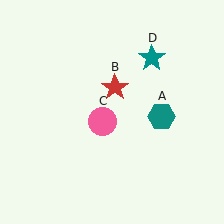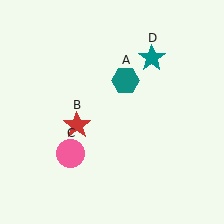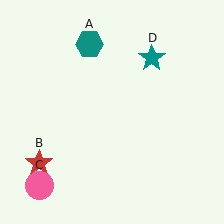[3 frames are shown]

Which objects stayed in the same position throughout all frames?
Teal star (object D) remained stationary.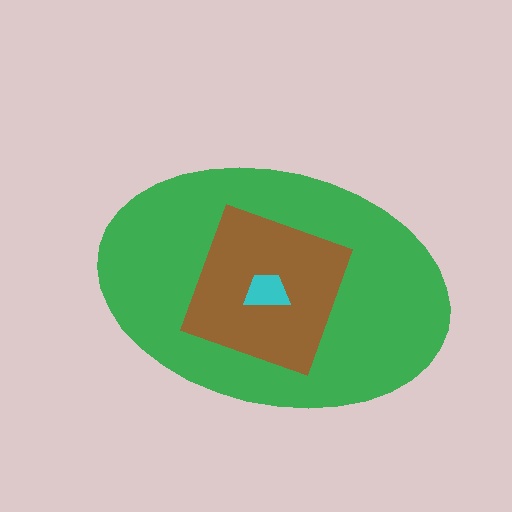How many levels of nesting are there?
3.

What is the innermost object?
The cyan trapezoid.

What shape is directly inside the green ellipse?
The brown diamond.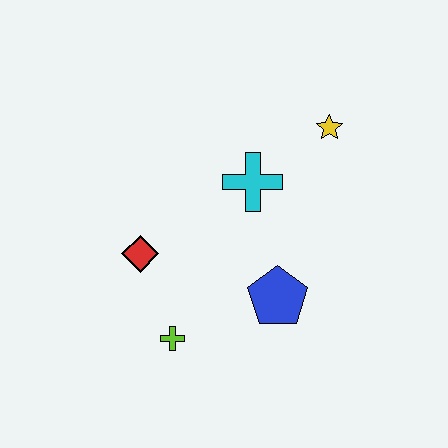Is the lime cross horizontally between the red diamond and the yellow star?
Yes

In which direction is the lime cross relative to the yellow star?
The lime cross is below the yellow star.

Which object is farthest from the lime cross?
The yellow star is farthest from the lime cross.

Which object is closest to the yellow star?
The cyan cross is closest to the yellow star.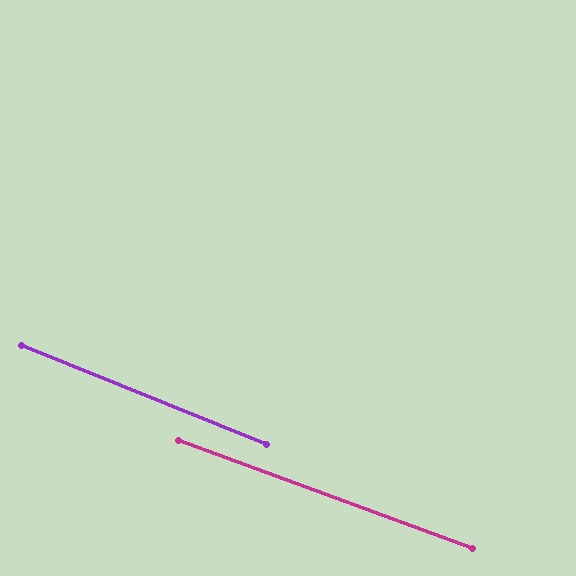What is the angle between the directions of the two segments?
Approximately 2 degrees.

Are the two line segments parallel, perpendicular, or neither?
Parallel — their directions differ by only 1.7°.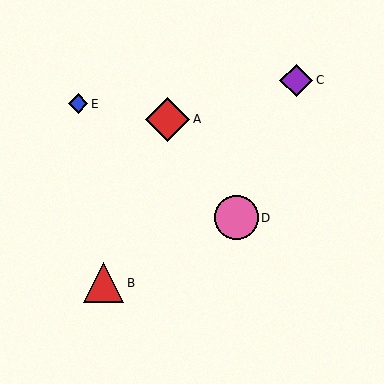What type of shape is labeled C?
Shape C is a purple diamond.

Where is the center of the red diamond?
The center of the red diamond is at (168, 119).